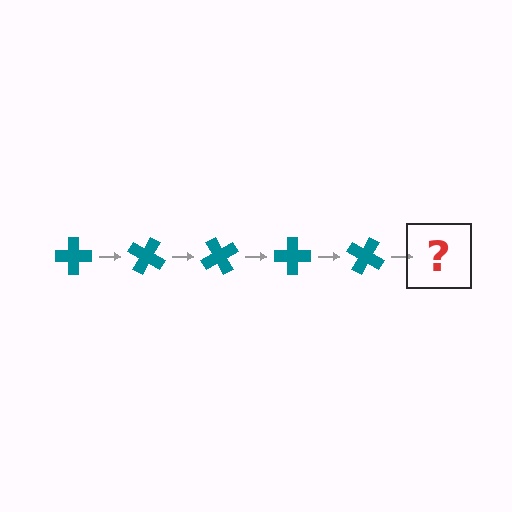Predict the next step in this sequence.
The next step is a teal cross rotated 150 degrees.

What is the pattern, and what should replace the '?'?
The pattern is that the cross rotates 30 degrees each step. The '?' should be a teal cross rotated 150 degrees.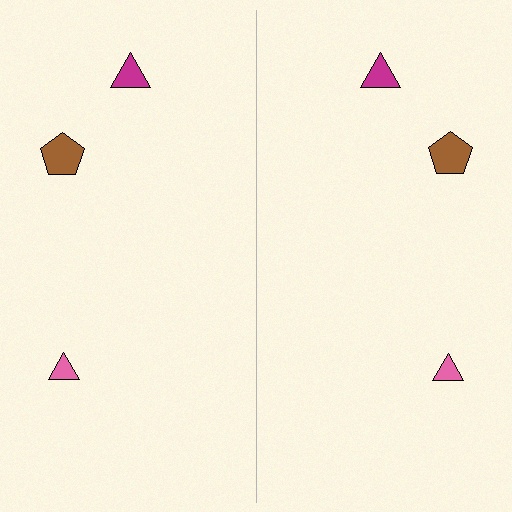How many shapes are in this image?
There are 6 shapes in this image.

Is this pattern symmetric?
Yes, this pattern has bilateral (reflection) symmetry.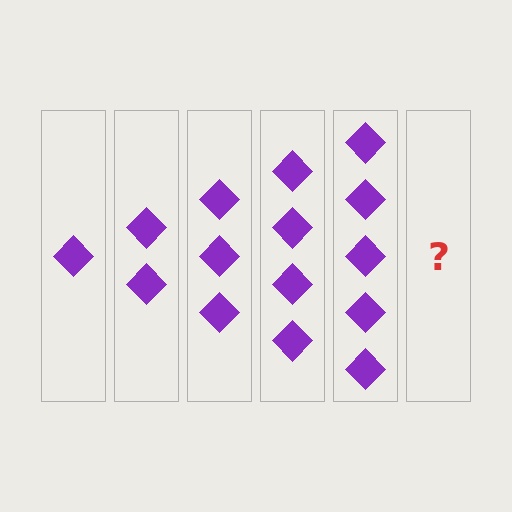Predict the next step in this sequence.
The next step is 6 diamonds.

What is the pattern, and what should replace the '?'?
The pattern is that each step adds one more diamond. The '?' should be 6 diamonds.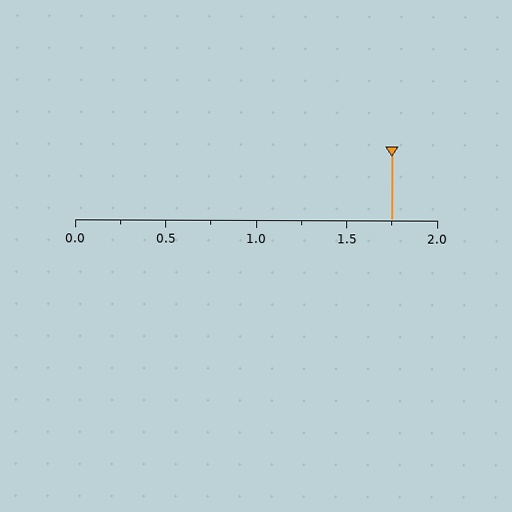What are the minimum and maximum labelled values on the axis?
The axis runs from 0.0 to 2.0.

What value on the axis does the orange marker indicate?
The marker indicates approximately 1.75.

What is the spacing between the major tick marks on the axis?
The major ticks are spaced 0.5 apart.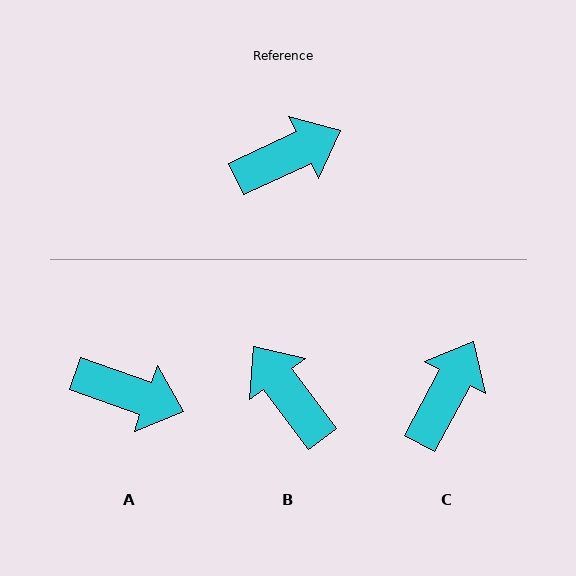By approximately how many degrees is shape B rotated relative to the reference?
Approximately 102 degrees counter-clockwise.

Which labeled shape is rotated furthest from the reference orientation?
B, about 102 degrees away.